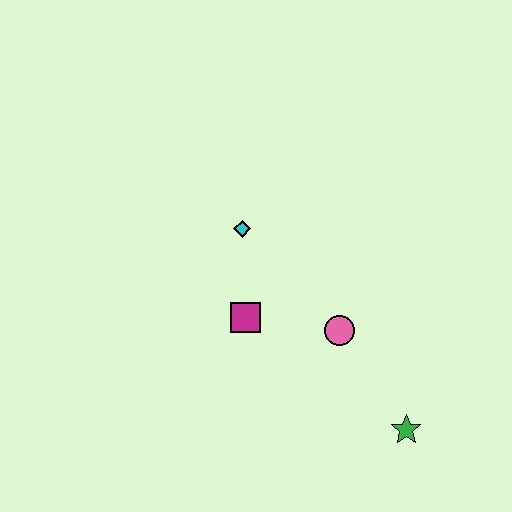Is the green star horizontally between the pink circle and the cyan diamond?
No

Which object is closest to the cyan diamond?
The magenta square is closest to the cyan diamond.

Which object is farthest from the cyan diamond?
The green star is farthest from the cyan diamond.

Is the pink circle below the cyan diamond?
Yes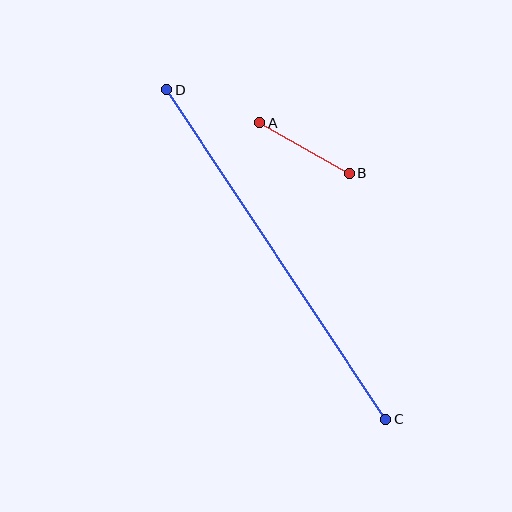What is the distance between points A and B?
The distance is approximately 103 pixels.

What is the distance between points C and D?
The distance is approximately 395 pixels.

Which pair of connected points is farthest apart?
Points C and D are farthest apart.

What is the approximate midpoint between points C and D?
The midpoint is at approximately (276, 254) pixels.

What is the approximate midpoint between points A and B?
The midpoint is at approximately (304, 148) pixels.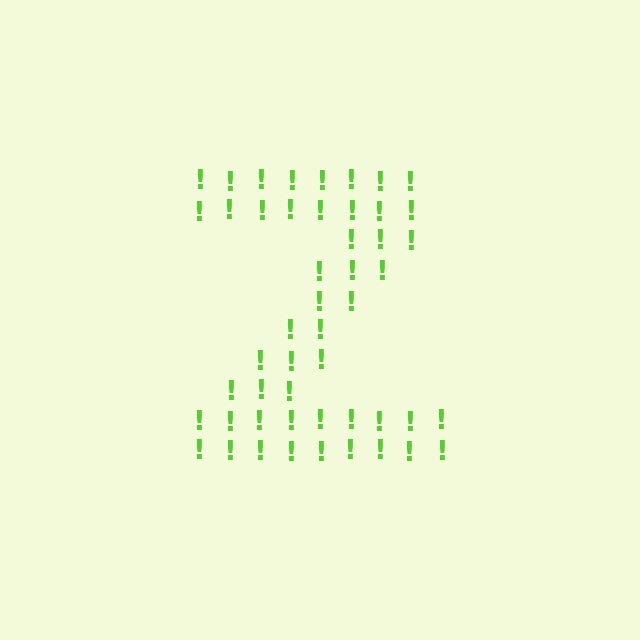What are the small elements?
The small elements are exclamation marks.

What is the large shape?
The large shape is the letter Z.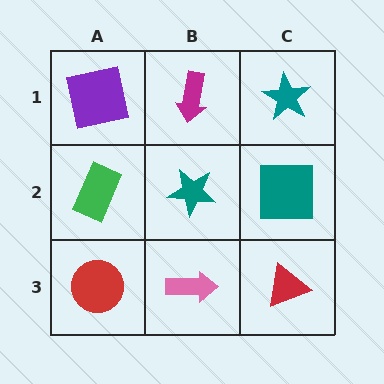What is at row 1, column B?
A magenta arrow.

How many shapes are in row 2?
3 shapes.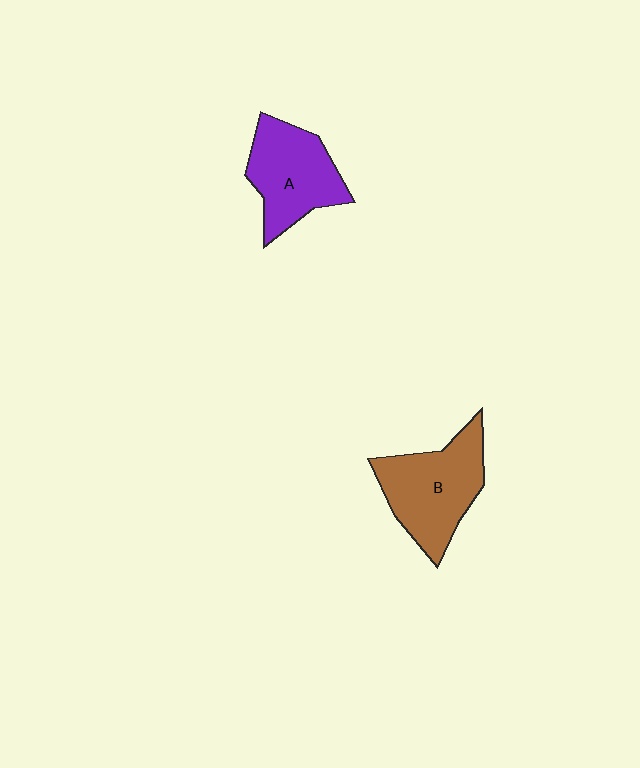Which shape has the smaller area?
Shape A (purple).